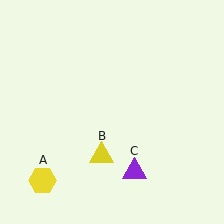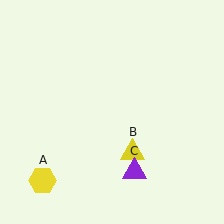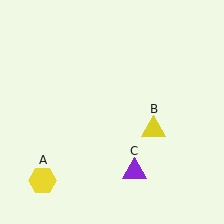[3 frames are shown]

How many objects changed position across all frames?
1 object changed position: yellow triangle (object B).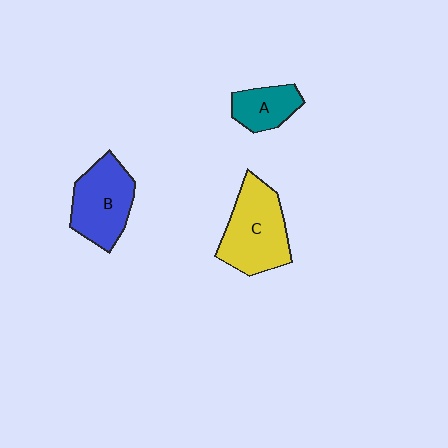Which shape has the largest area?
Shape C (yellow).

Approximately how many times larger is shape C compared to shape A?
Approximately 2.0 times.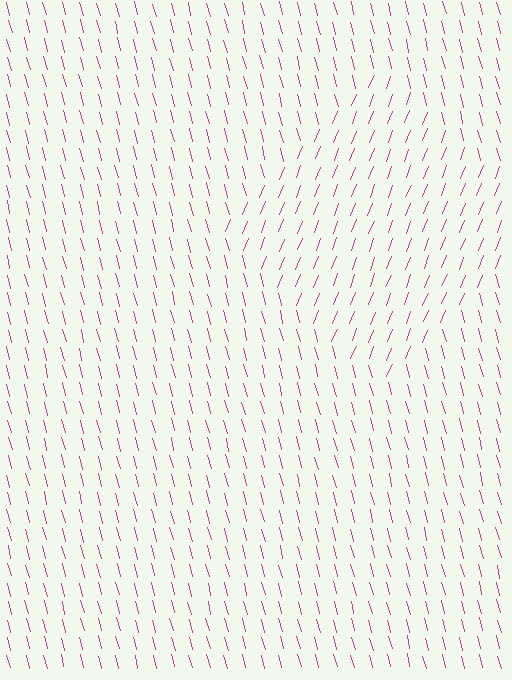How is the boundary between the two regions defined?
The boundary is defined purely by a change in line orientation (approximately 36 degrees difference). All lines are the same color and thickness.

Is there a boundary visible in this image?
Yes, there is a texture boundary formed by a change in line orientation.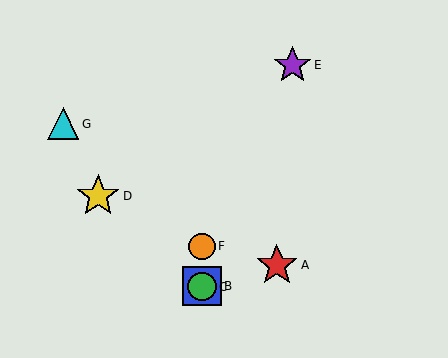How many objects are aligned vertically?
3 objects (B, C, F) are aligned vertically.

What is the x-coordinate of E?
Object E is at x≈293.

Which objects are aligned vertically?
Objects B, C, F are aligned vertically.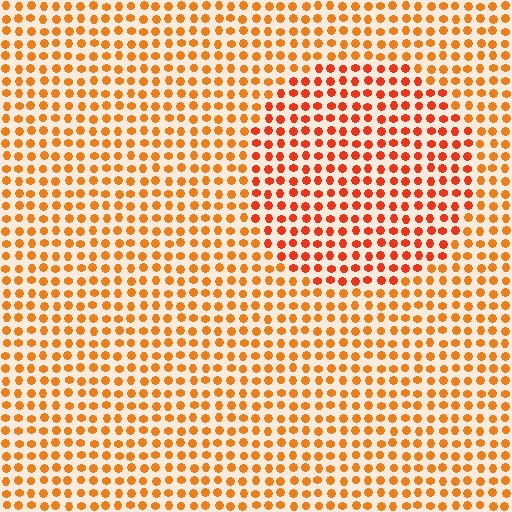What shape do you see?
I see a circle.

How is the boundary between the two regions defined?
The boundary is defined purely by a slight shift in hue (about 22 degrees). Spacing, size, and orientation are identical on both sides.